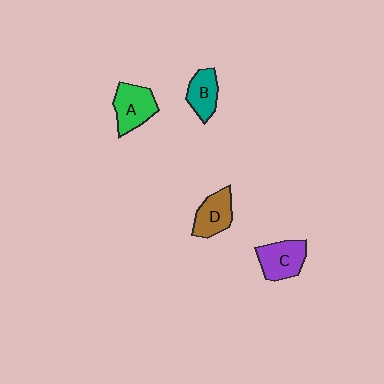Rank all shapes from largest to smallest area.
From largest to smallest: A (green), C (purple), D (brown), B (teal).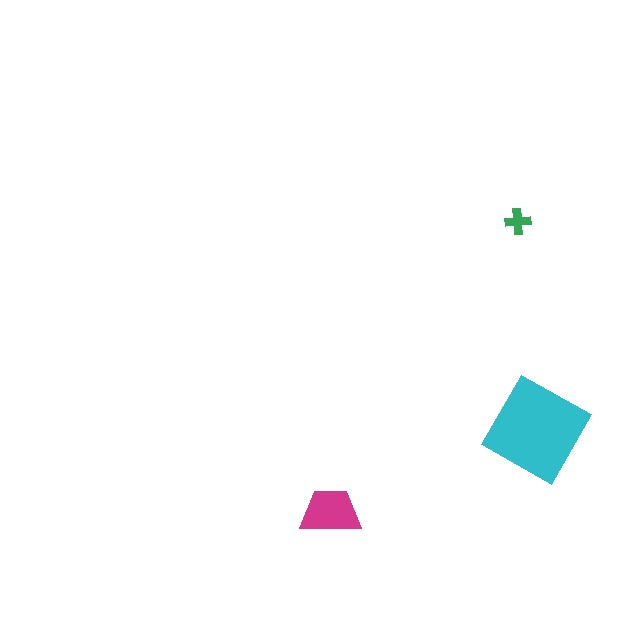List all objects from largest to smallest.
The cyan square, the magenta trapezoid, the green cross.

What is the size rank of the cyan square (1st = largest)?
1st.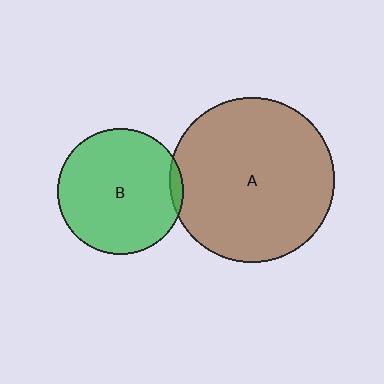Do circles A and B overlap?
Yes.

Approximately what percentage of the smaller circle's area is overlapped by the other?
Approximately 5%.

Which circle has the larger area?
Circle A (brown).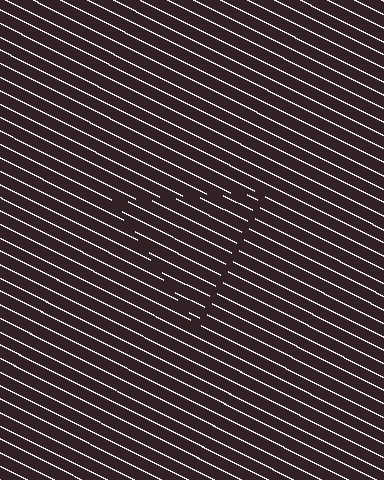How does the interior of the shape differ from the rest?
The interior of the shape contains the same grating, shifted by half a period — the contour is defined by the phase discontinuity where line-ends from the inner and outer gratings abut.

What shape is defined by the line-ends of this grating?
An illusory triangle. The interior of the shape contains the same grating, shifted by half a period — the contour is defined by the phase discontinuity where line-ends from the inner and outer gratings abut.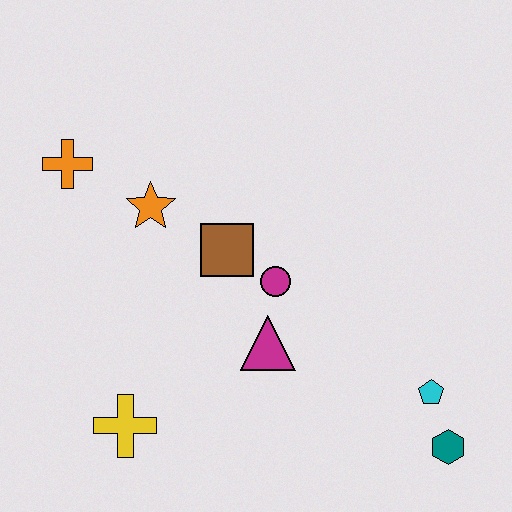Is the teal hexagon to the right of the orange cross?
Yes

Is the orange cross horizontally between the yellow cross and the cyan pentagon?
No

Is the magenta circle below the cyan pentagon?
No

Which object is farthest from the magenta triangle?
The orange cross is farthest from the magenta triangle.